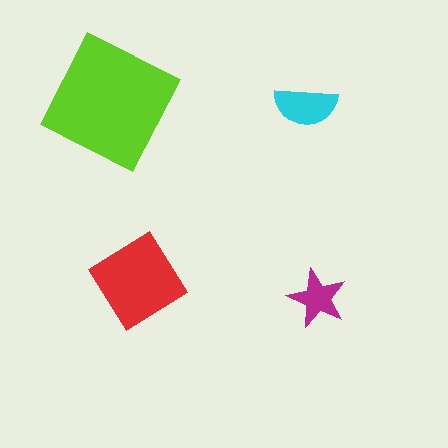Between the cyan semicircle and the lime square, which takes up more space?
The lime square.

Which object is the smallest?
The magenta star.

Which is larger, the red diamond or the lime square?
The lime square.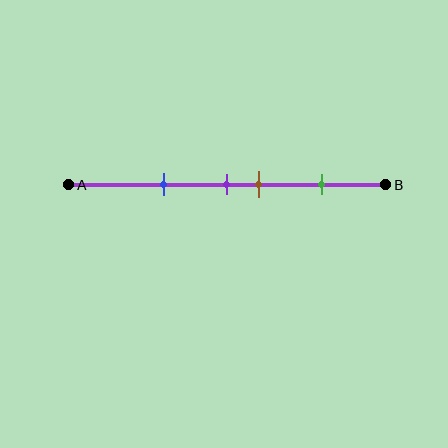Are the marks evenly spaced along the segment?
No, the marks are not evenly spaced.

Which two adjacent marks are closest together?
The purple and brown marks are the closest adjacent pair.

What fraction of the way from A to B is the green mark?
The green mark is approximately 80% (0.8) of the way from A to B.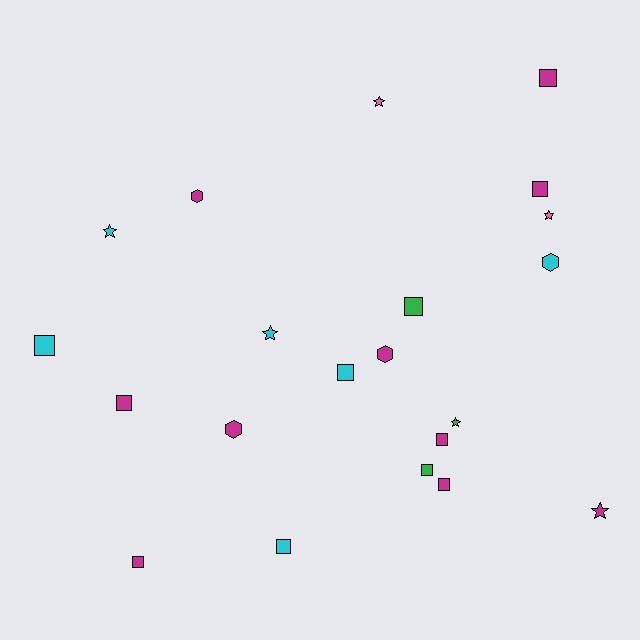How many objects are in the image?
There are 21 objects.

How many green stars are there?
There is 1 green star.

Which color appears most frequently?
Magenta, with 10 objects.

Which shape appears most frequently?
Square, with 11 objects.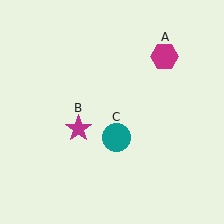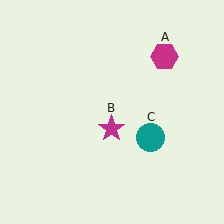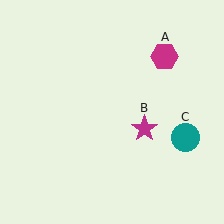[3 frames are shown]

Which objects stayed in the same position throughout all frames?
Magenta hexagon (object A) remained stationary.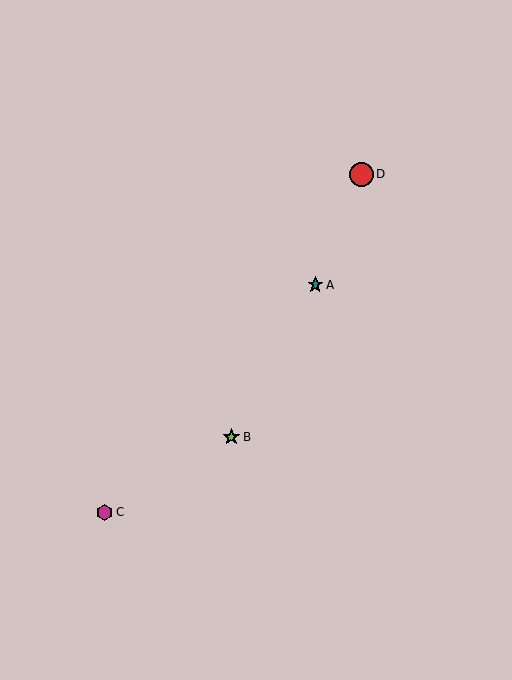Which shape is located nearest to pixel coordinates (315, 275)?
The teal star (labeled A) at (315, 285) is nearest to that location.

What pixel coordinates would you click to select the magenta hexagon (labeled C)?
Click at (104, 513) to select the magenta hexagon C.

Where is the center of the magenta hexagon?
The center of the magenta hexagon is at (104, 513).